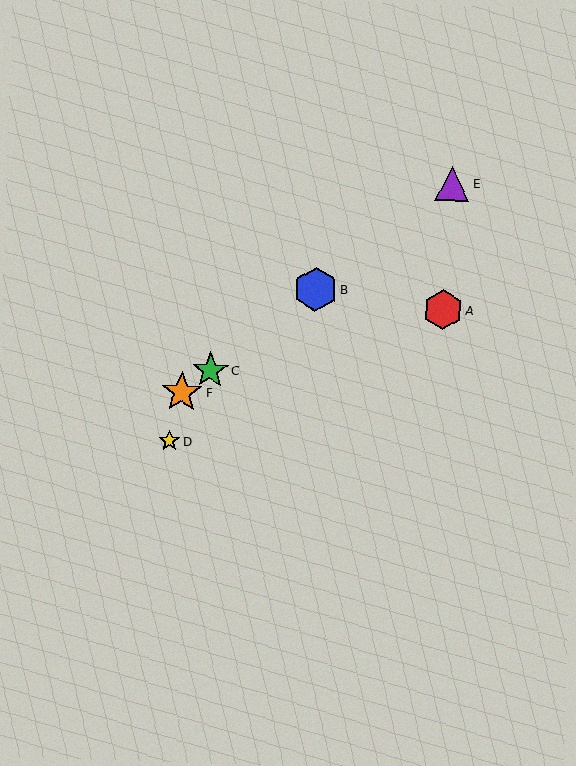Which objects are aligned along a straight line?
Objects B, C, E, F are aligned along a straight line.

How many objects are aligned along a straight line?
4 objects (B, C, E, F) are aligned along a straight line.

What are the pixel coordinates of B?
Object B is at (315, 289).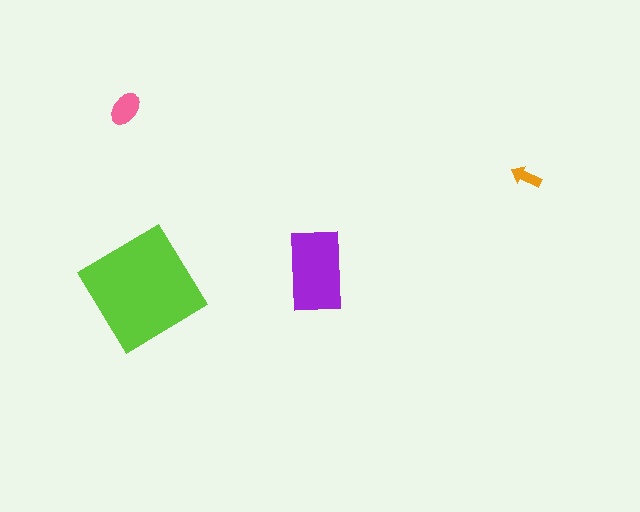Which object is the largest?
The lime diamond.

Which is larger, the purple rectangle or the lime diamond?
The lime diamond.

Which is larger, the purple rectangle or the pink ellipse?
The purple rectangle.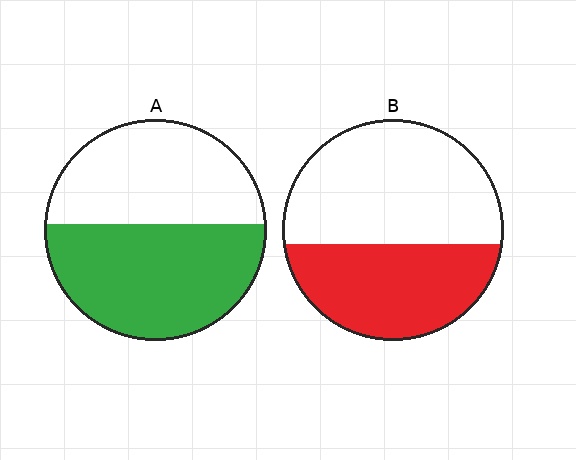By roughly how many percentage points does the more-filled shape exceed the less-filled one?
By roughly 10 percentage points (A over B).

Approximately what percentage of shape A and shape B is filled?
A is approximately 55% and B is approximately 40%.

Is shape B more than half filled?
No.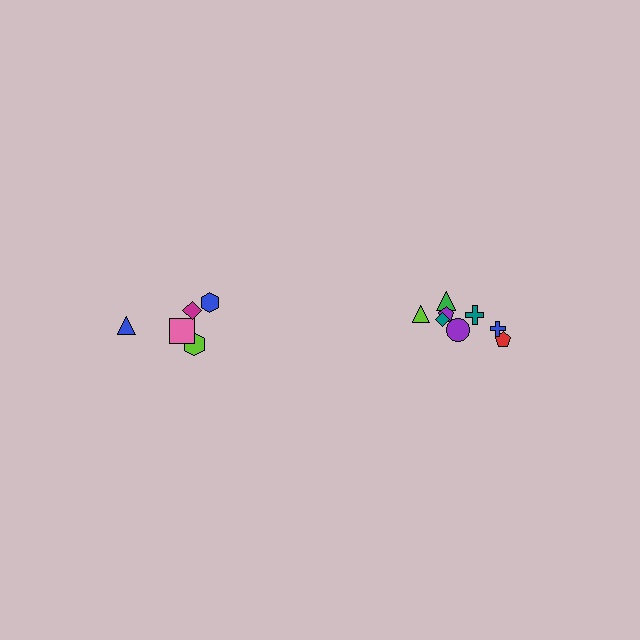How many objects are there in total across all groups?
There are 13 objects.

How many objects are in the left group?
There are 5 objects.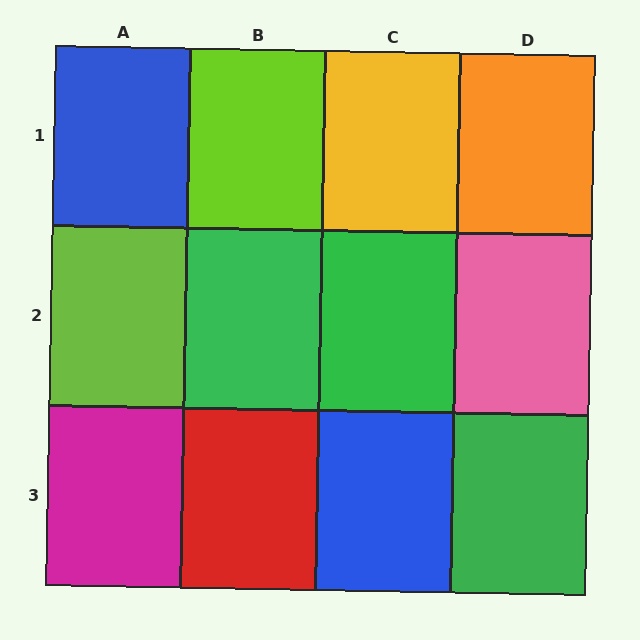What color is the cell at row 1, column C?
Yellow.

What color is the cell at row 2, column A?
Lime.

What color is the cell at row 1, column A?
Blue.